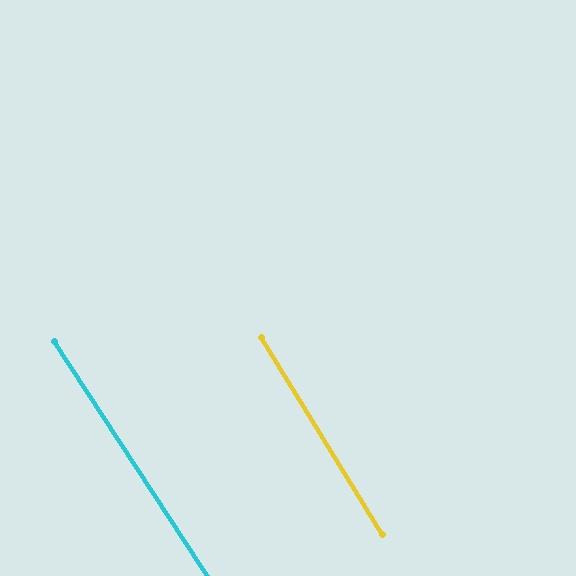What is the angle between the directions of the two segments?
Approximately 1 degree.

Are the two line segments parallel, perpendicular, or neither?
Parallel — their directions differ by only 1.4°.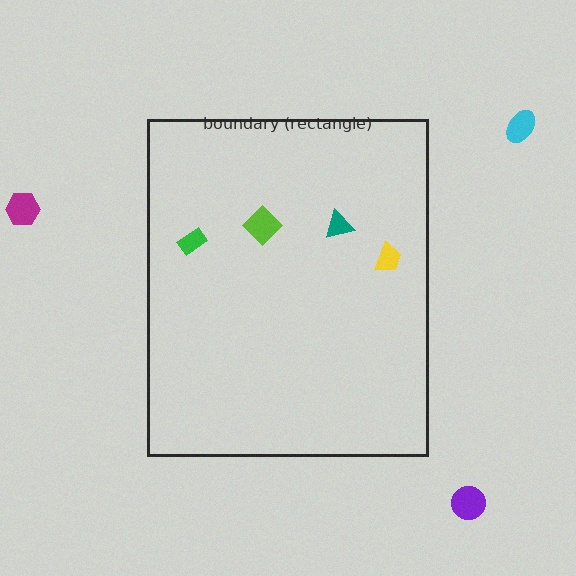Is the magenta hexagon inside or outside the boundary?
Outside.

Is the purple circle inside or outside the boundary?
Outside.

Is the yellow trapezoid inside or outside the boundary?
Inside.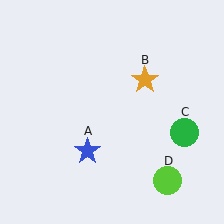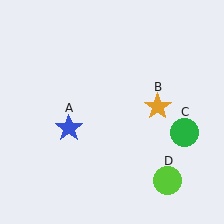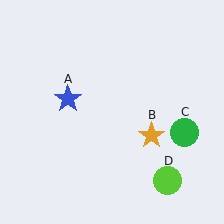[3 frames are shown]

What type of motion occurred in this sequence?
The blue star (object A), orange star (object B) rotated clockwise around the center of the scene.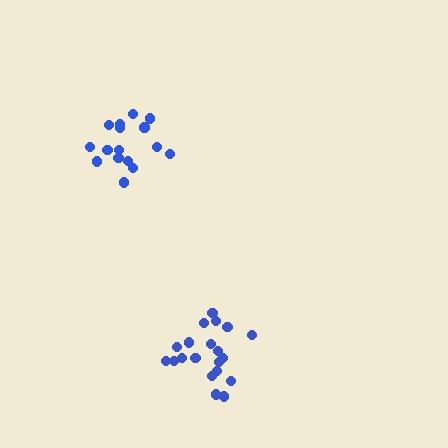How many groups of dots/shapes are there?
There are 2 groups.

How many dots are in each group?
Group 1: 20 dots, Group 2: 16 dots (36 total).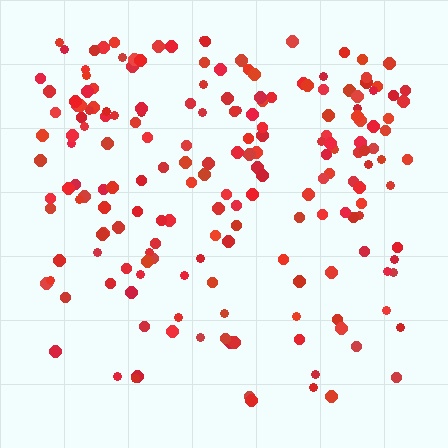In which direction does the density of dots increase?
From bottom to top, with the top side densest.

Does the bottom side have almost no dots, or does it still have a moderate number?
Still a moderate number, just noticeably fewer than the top.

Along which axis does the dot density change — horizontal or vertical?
Vertical.